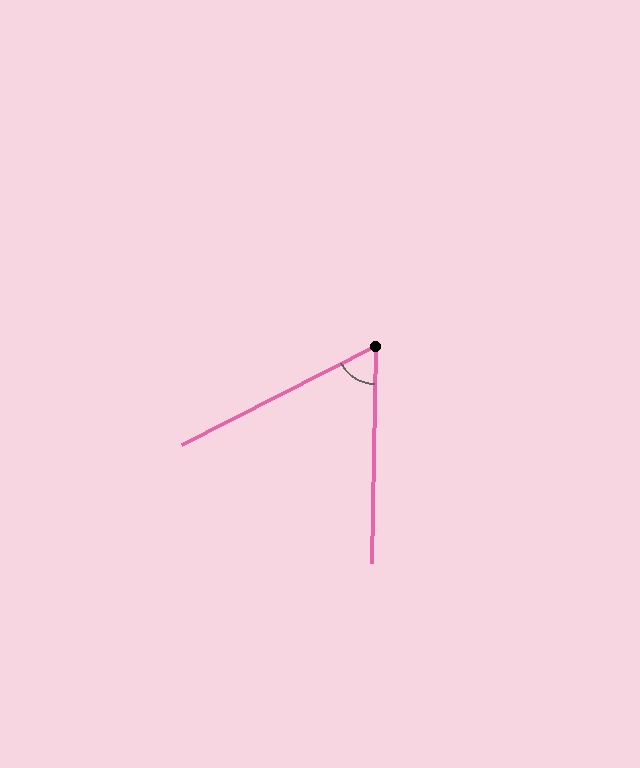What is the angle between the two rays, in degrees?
Approximately 62 degrees.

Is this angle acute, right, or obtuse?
It is acute.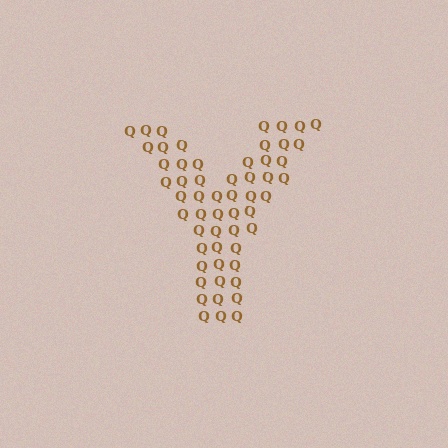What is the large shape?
The large shape is the letter Y.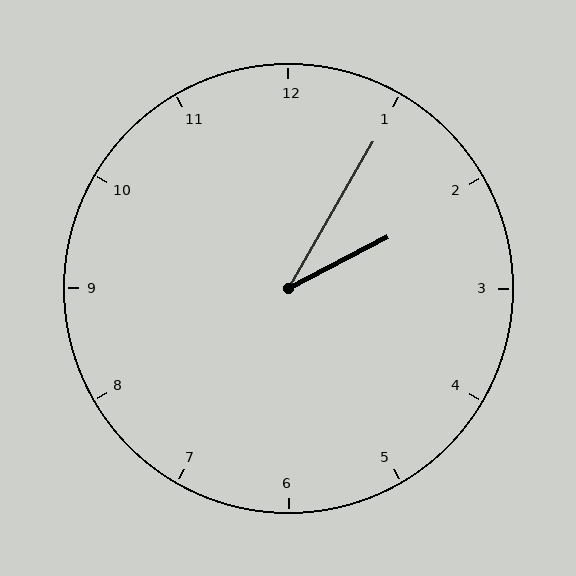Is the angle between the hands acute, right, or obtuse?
It is acute.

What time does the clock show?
2:05.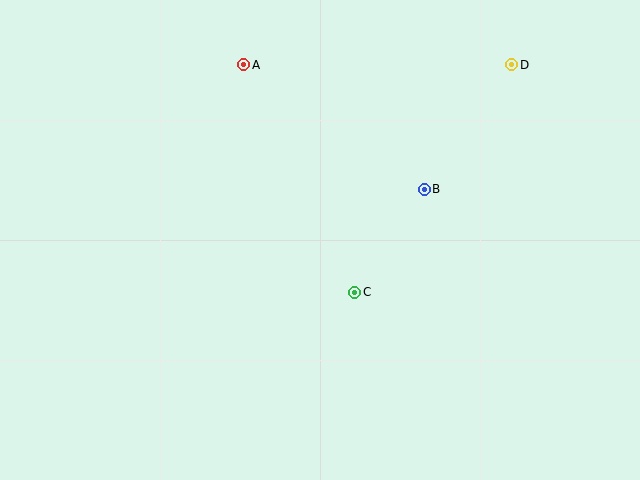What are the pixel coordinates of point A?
Point A is at (244, 65).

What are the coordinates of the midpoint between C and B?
The midpoint between C and B is at (390, 241).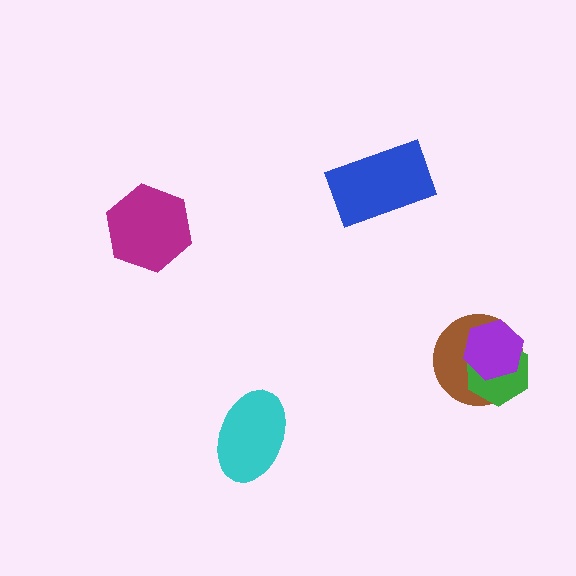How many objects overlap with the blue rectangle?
0 objects overlap with the blue rectangle.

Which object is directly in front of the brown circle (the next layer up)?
The green hexagon is directly in front of the brown circle.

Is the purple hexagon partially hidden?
No, no other shape covers it.